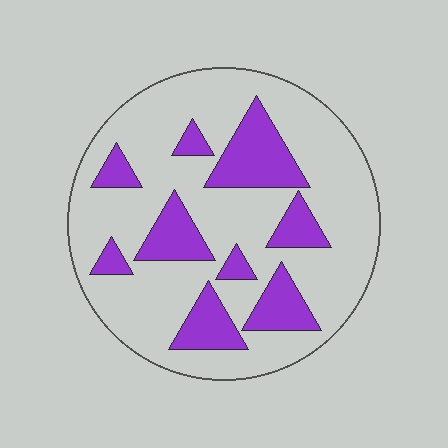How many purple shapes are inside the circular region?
9.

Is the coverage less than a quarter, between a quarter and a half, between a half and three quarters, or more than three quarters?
Between a quarter and a half.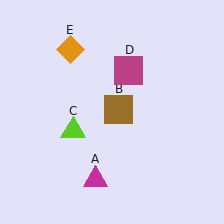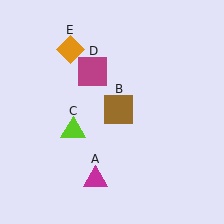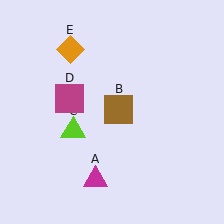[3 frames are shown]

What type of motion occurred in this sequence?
The magenta square (object D) rotated counterclockwise around the center of the scene.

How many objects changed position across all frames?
1 object changed position: magenta square (object D).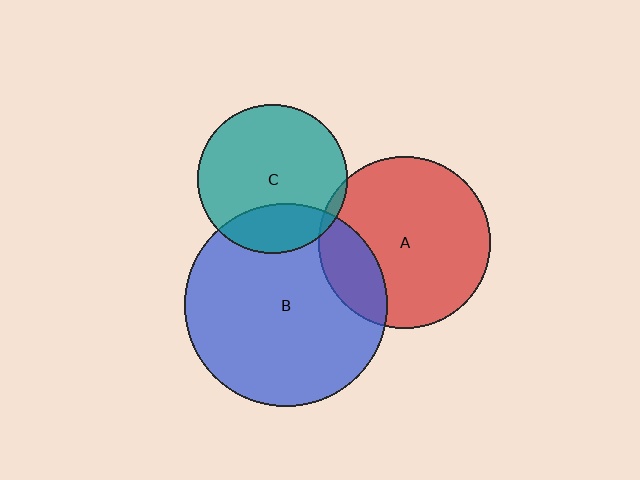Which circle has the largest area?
Circle B (blue).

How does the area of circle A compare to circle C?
Approximately 1.3 times.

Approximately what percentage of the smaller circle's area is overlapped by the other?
Approximately 25%.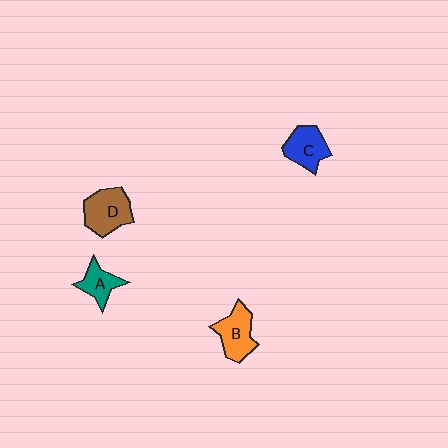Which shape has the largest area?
Shape D (brown).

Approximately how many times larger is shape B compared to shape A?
Approximately 1.4 times.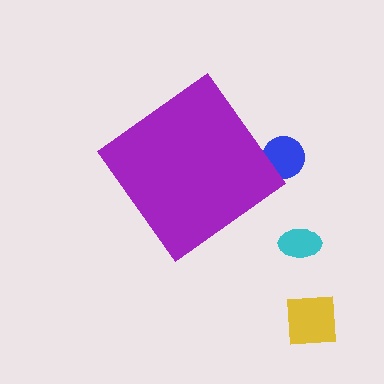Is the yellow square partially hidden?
No, the yellow square is fully visible.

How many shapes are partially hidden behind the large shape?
1 shape is partially hidden.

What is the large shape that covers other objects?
A purple diamond.